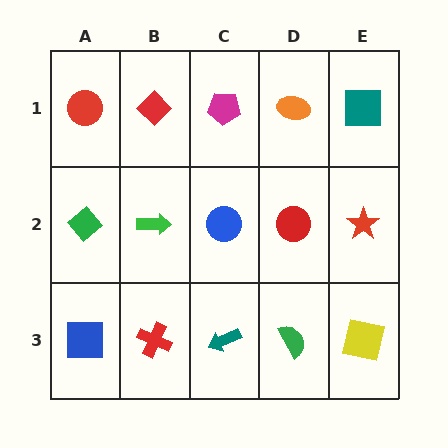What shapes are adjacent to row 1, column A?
A green diamond (row 2, column A), a red diamond (row 1, column B).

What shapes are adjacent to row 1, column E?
A red star (row 2, column E), an orange ellipse (row 1, column D).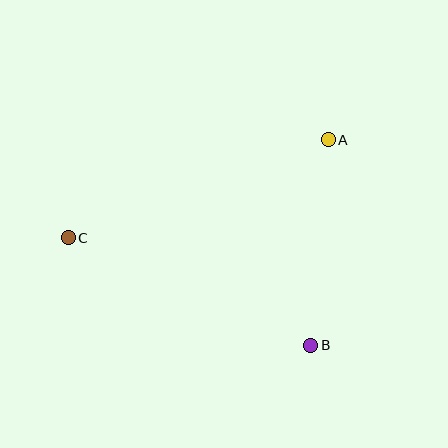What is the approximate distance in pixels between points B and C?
The distance between B and C is approximately 265 pixels.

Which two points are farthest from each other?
Points A and C are farthest from each other.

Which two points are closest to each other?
Points A and B are closest to each other.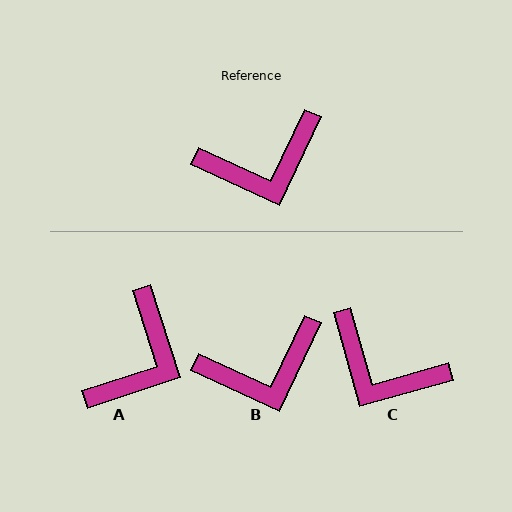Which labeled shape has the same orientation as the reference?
B.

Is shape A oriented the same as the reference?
No, it is off by about 43 degrees.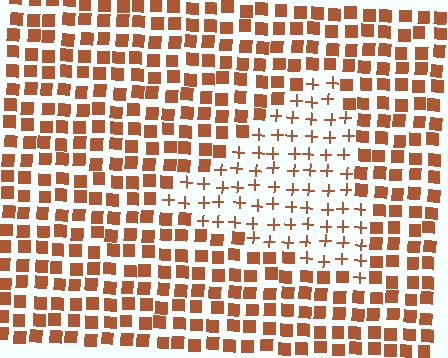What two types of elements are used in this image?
The image uses plus signs inside the triangle region and squares outside it.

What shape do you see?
I see a triangle.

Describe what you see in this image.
The image is filled with small brown elements arranged in a uniform grid. A triangle-shaped region contains plus signs, while the surrounding area contains squares. The boundary is defined purely by the change in element shape.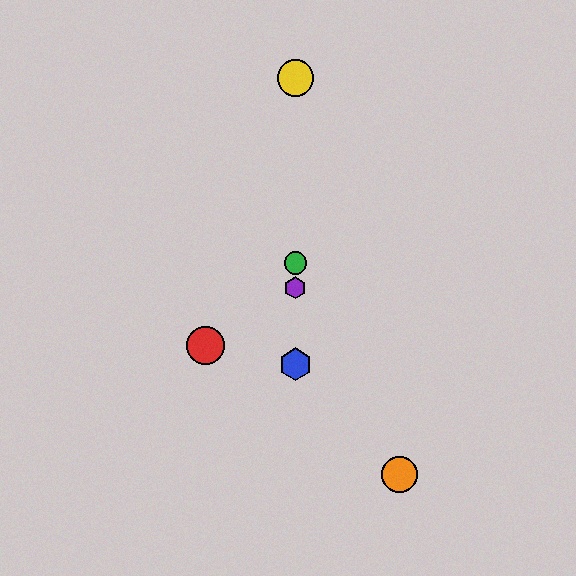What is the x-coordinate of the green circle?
The green circle is at x≈295.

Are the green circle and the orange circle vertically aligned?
No, the green circle is at x≈295 and the orange circle is at x≈400.